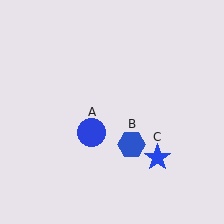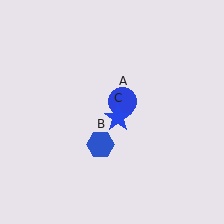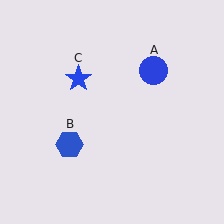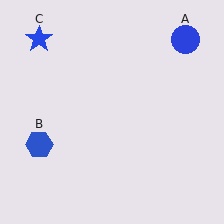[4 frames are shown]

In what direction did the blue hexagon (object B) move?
The blue hexagon (object B) moved left.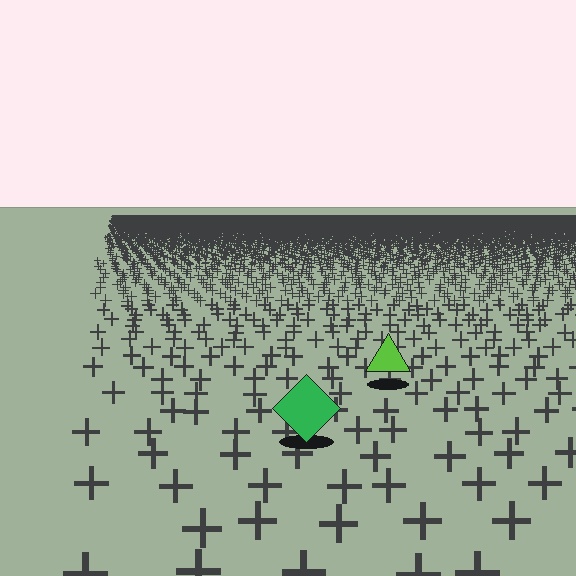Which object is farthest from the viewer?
The lime triangle is farthest from the viewer. It appears smaller and the ground texture around it is denser.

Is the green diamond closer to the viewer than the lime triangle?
Yes. The green diamond is closer — you can tell from the texture gradient: the ground texture is coarser near it.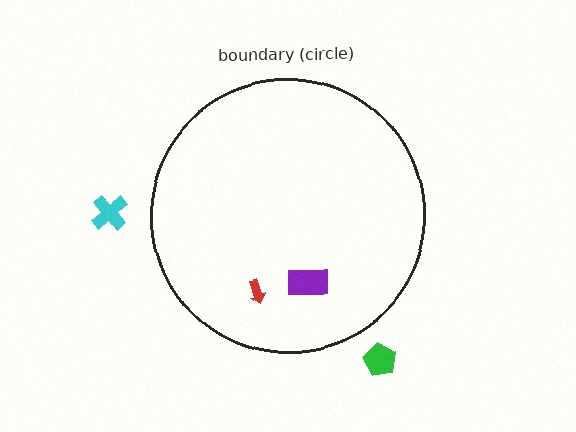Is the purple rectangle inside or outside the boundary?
Inside.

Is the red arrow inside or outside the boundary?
Inside.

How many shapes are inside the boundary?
2 inside, 2 outside.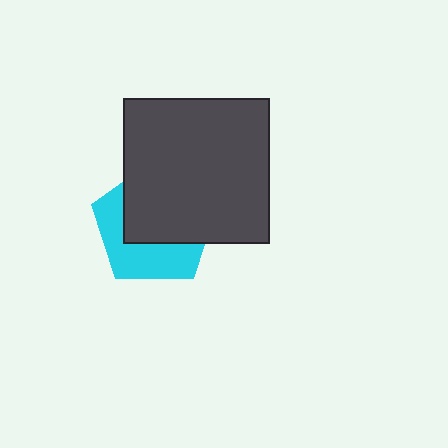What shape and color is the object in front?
The object in front is a dark gray square.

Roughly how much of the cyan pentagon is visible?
A small part of it is visible (roughly 44%).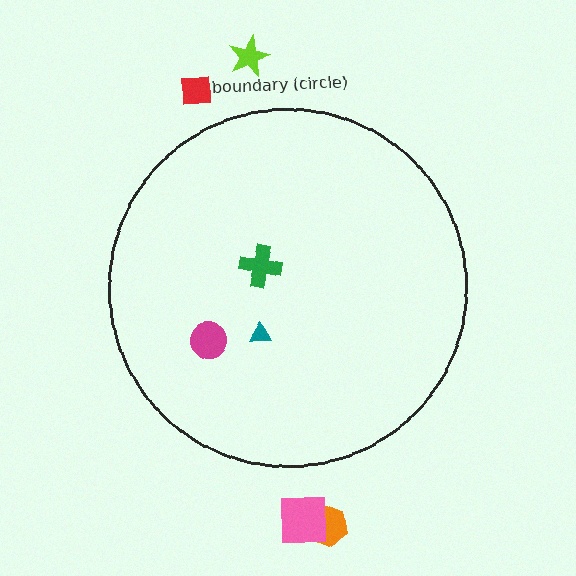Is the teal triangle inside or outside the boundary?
Inside.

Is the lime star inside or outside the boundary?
Outside.